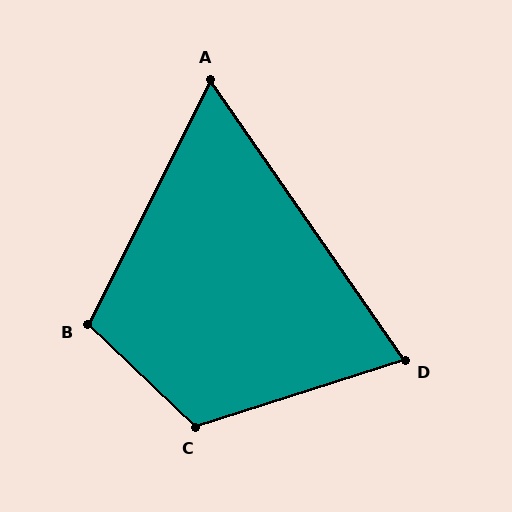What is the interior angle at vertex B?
Approximately 107 degrees (obtuse).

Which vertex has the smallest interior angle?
A, at approximately 61 degrees.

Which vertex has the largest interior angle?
C, at approximately 119 degrees.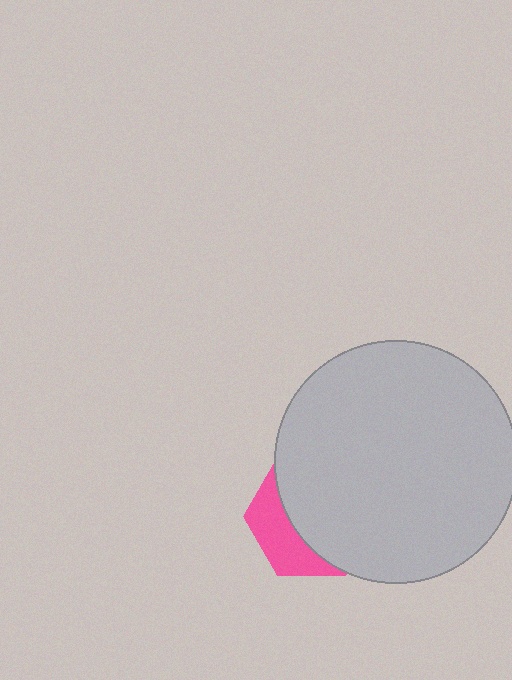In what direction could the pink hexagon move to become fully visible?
The pink hexagon could move left. That would shift it out from behind the light gray circle entirely.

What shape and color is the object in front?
The object in front is a light gray circle.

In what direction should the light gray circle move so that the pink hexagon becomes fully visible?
The light gray circle should move right. That is the shortest direction to clear the overlap and leave the pink hexagon fully visible.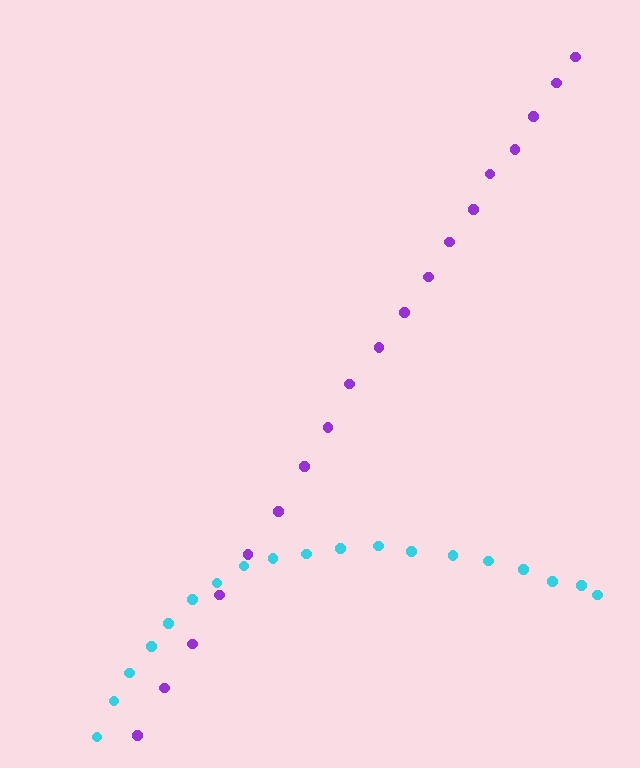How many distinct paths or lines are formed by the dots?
There are 2 distinct paths.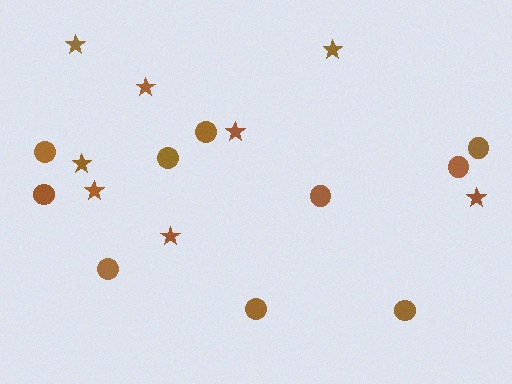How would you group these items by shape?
There are 2 groups: one group of circles (10) and one group of stars (8).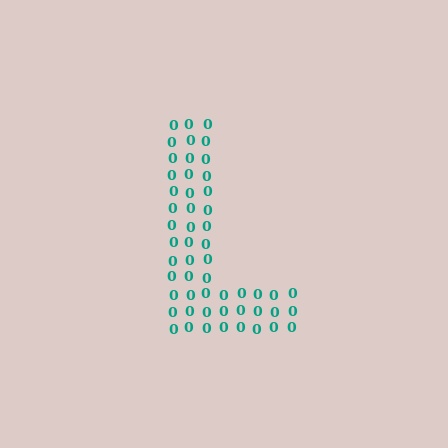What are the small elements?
The small elements are digit 0's.